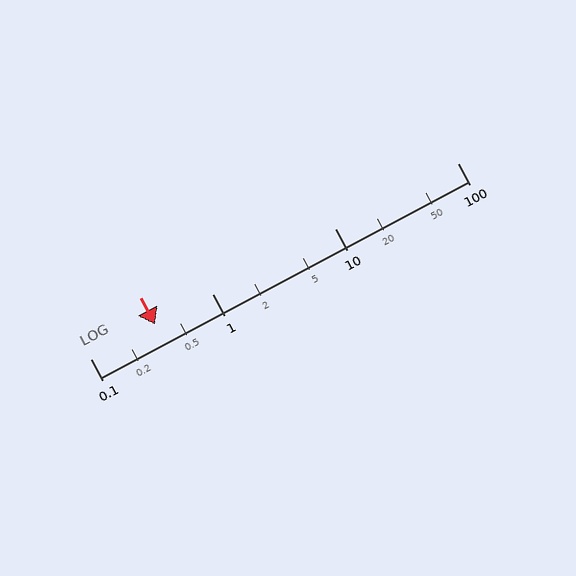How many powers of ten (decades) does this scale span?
The scale spans 3 decades, from 0.1 to 100.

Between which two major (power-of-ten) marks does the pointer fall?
The pointer is between 0.1 and 1.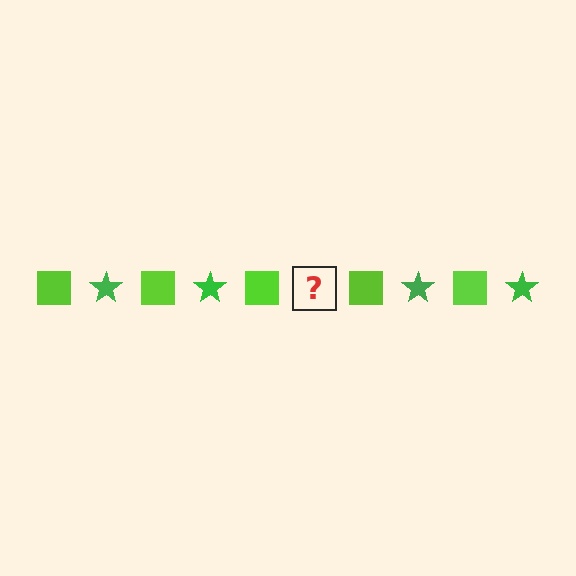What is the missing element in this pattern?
The missing element is a green star.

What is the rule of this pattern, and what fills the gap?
The rule is that the pattern alternates between lime square and green star. The gap should be filled with a green star.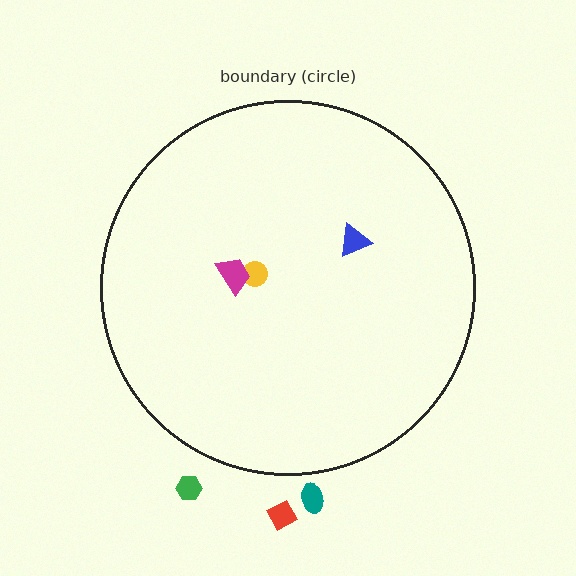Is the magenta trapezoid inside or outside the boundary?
Inside.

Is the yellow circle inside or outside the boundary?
Inside.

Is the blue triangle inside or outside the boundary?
Inside.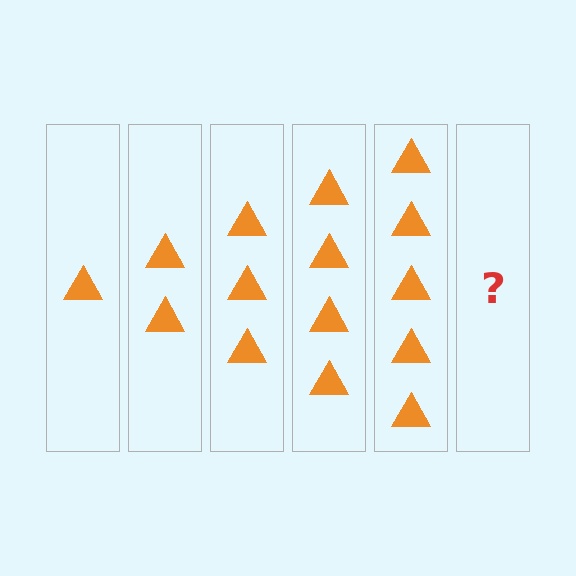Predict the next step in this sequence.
The next step is 6 triangles.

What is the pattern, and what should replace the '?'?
The pattern is that each step adds one more triangle. The '?' should be 6 triangles.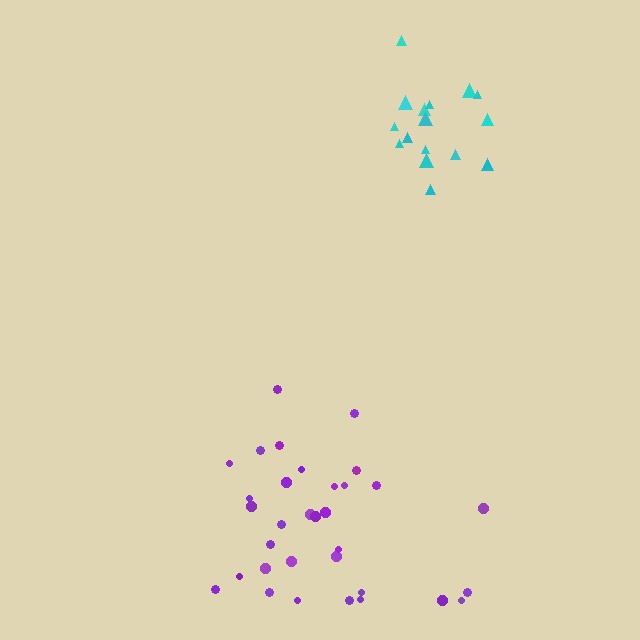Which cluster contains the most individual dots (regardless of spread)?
Purple (33).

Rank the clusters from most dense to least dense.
cyan, purple.